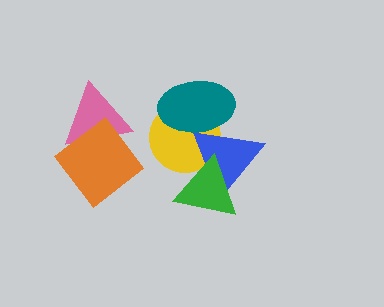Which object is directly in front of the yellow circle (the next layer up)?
The blue triangle is directly in front of the yellow circle.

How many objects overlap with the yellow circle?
3 objects overlap with the yellow circle.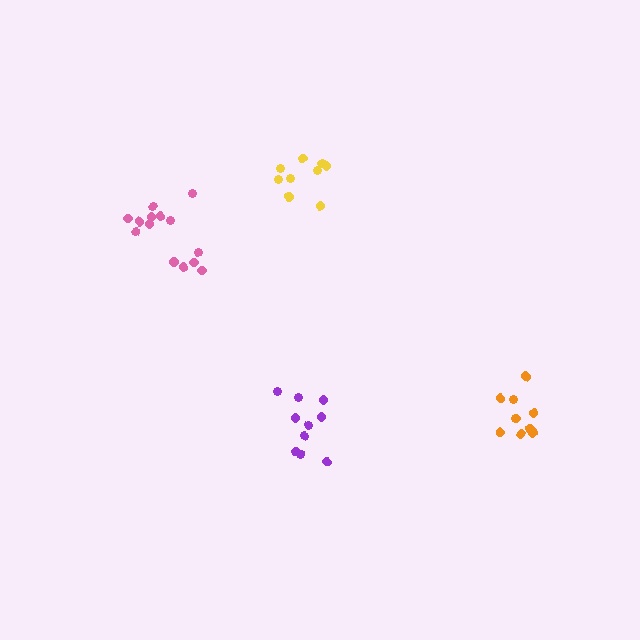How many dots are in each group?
Group 1: 11 dots, Group 2: 14 dots, Group 3: 9 dots, Group 4: 10 dots (44 total).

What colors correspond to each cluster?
The clusters are colored: orange, pink, yellow, purple.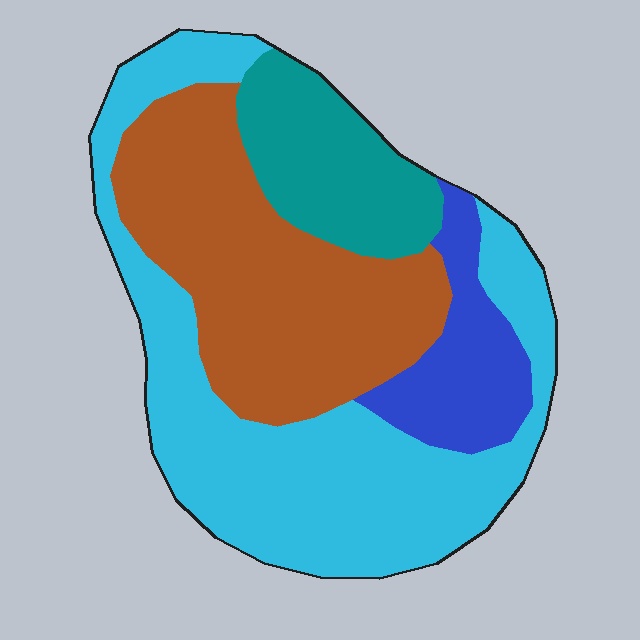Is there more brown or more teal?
Brown.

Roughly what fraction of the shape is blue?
Blue covers around 10% of the shape.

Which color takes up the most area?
Cyan, at roughly 40%.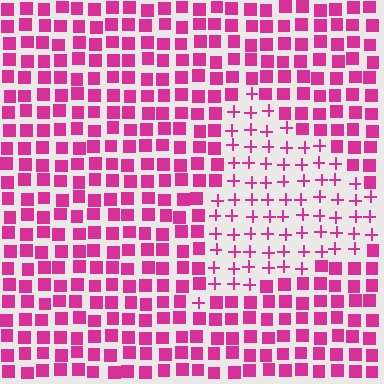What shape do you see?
I see a triangle.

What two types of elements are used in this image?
The image uses plus signs inside the triangle region and squares outside it.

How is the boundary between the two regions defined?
The boundary is defined by a change in element shape: plus signs inside vs. squares outside. All elements share the same color and spacing.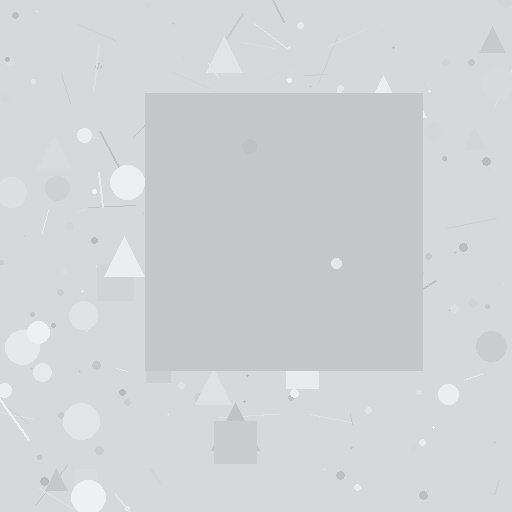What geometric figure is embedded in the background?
A square is embedded in the background.